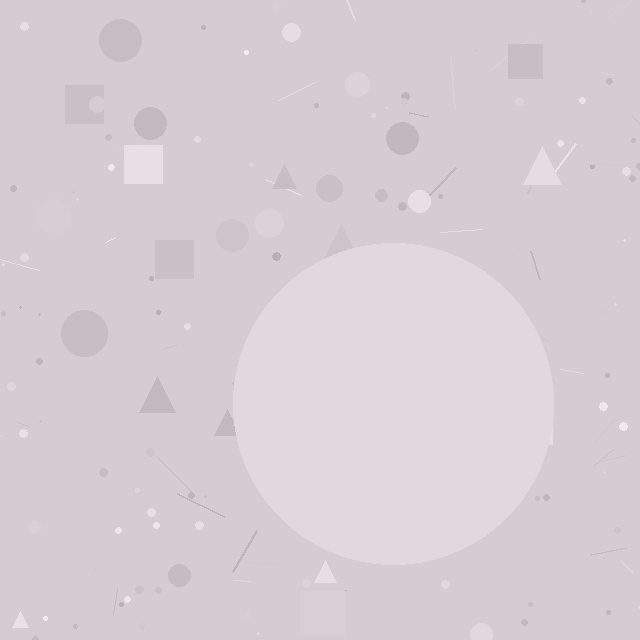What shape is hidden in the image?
A circle is hidden in the image.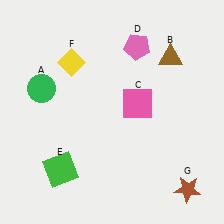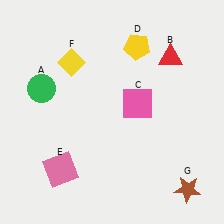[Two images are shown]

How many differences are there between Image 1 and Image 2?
There are 3 differences between the two images.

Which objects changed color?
B changed from brown to red. D changed from pink to yellow. E changed from green to pink.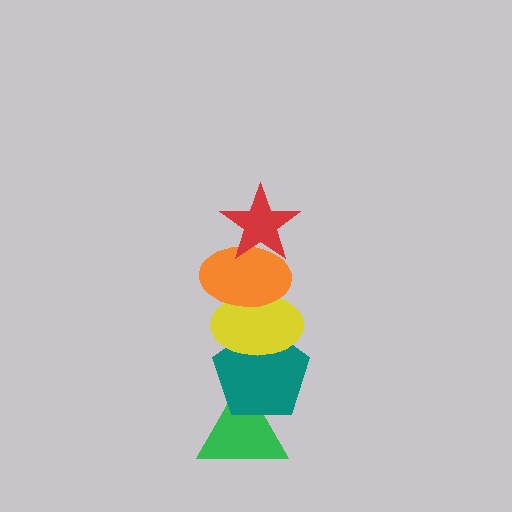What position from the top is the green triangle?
The green triangle is 5th from the top.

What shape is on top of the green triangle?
The teal pentagon is on top of the green triangle.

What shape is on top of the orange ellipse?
The red star is on top of the orange ellipse.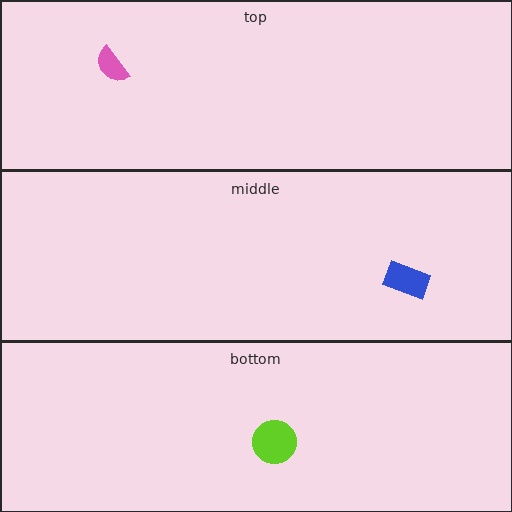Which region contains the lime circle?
The bottom region.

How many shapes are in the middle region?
1.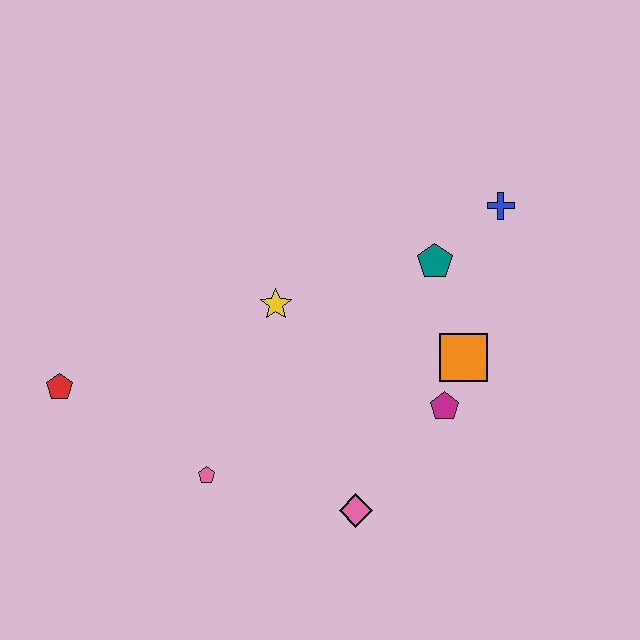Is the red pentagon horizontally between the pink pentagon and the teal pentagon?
No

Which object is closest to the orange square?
The magenta pentagon is closest to the orange square.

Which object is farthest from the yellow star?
The blue cross is farthest from the yellow star.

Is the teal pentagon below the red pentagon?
No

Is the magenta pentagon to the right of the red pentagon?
Yes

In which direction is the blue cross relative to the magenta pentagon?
The blue cross is above the magenta pentagon.